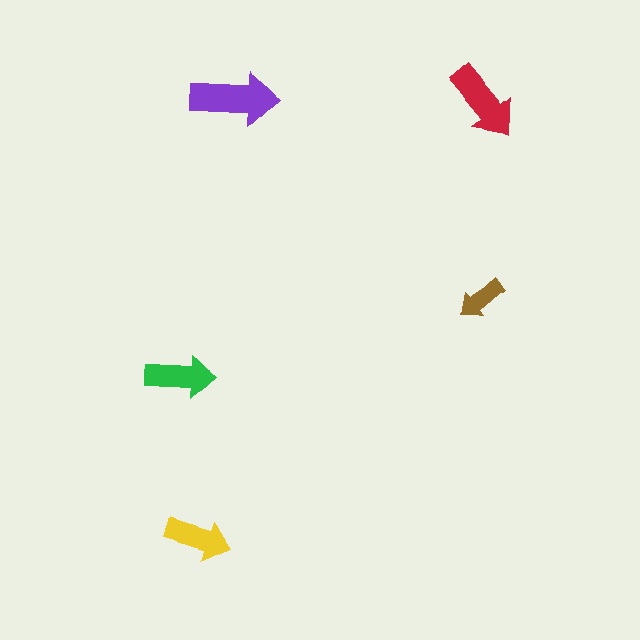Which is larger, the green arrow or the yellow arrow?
The green one.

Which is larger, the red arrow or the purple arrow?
The purple one.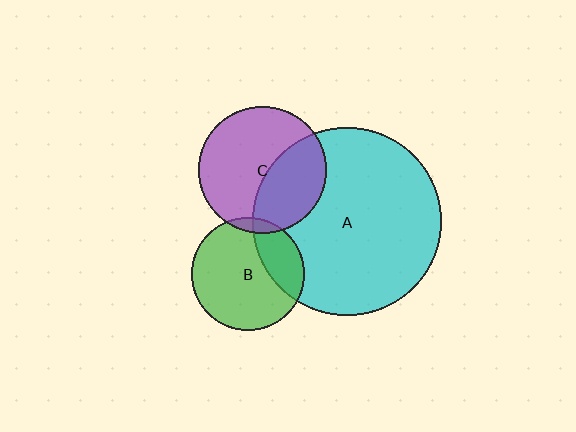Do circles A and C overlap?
Yes.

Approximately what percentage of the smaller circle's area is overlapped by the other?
Approximately 40%.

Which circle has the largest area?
Circle A (cyan).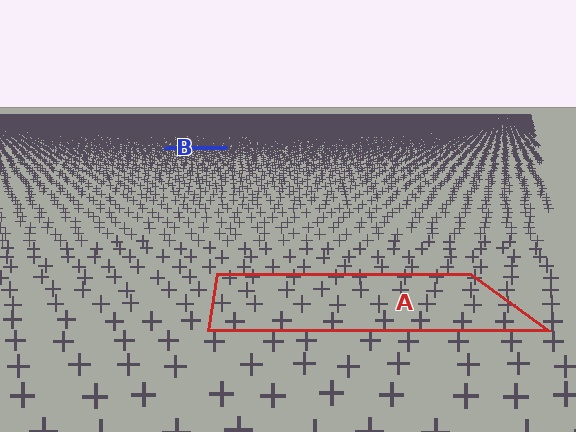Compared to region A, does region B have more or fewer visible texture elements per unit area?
Region B has more texture elements per unit area — they are packed more densely because it is farther away.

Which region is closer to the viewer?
Region A is closer. The texture elements there are larger and more spread out.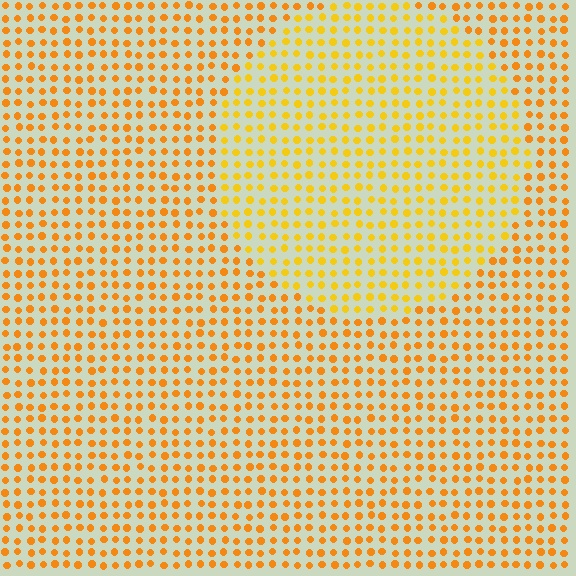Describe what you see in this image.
The image is filled with small orange elements in a uniform arrangement. A circle-shaped region is visible where the elements are tinted to a slightly different hue, forming a subtle color boundary.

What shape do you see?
I see a circle.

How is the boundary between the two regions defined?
The boundary is defined purely by a slight shift in hue (about 18 degrees). Spacing, size, and orientation are identical on both sides.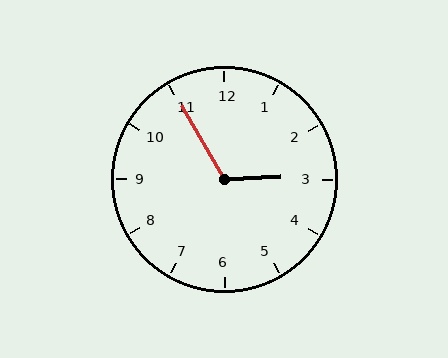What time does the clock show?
2:55.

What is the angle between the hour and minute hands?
Approximately 118 degrees.